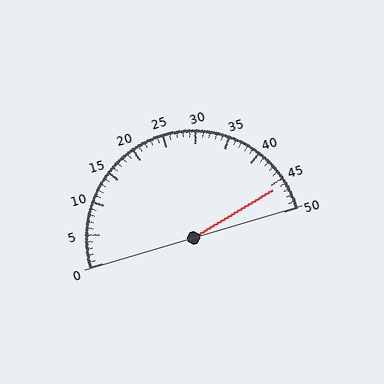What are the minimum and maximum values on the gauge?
The gauge ranges from 0 to 50.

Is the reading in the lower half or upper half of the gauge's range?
The reading is in the upper half of the range (0 to 50).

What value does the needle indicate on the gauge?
The needle indicates approximately 46.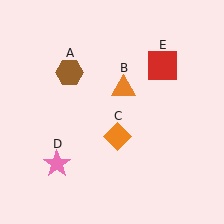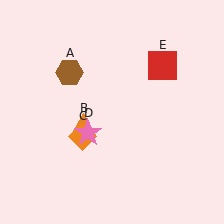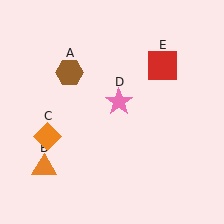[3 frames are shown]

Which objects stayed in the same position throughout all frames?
Brown hexagon (object A) and red square (object E) remained stationary.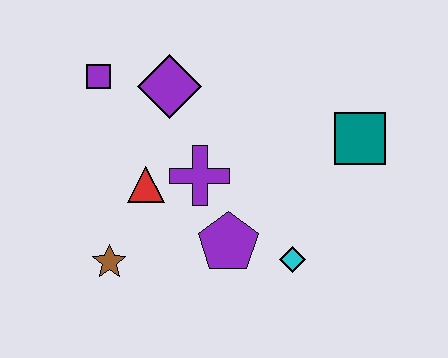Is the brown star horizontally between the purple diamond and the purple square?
Yes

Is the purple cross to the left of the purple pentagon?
Yes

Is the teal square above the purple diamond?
No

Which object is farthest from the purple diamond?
The cyan diamond is farthest from the purple diamond.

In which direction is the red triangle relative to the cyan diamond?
The red triangle is to the left of the cyan diamond.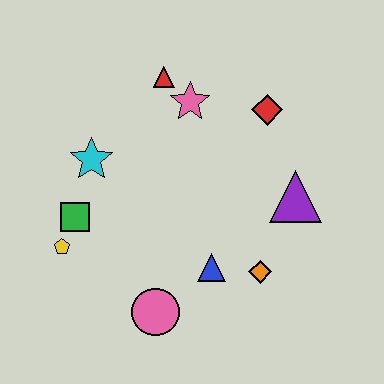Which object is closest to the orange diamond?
The blue triangle is closest to the orange diamond.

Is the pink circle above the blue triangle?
No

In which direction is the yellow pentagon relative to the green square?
The yellow pentagon is below the green square.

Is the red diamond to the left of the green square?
No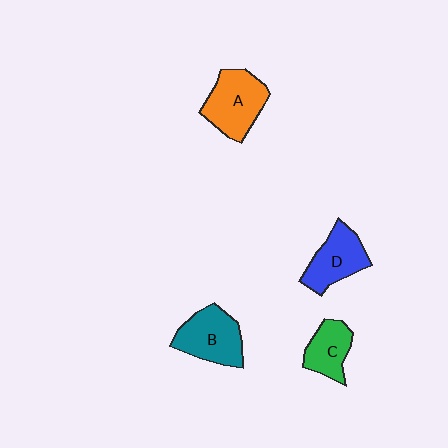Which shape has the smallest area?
Shape C (green).